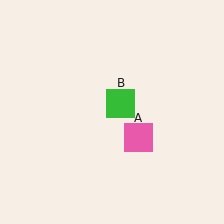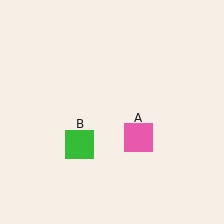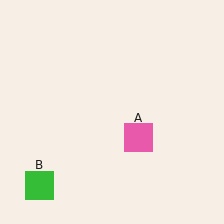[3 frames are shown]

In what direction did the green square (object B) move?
The green square (object B) moved down and to the left.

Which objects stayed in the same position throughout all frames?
Pink square (object A) remained stationary.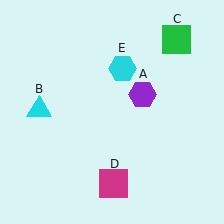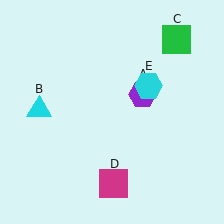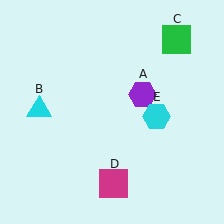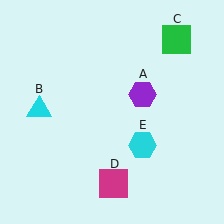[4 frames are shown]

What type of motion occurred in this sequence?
The cyan hexagon (object E) rotated clockwise around the center of the scene.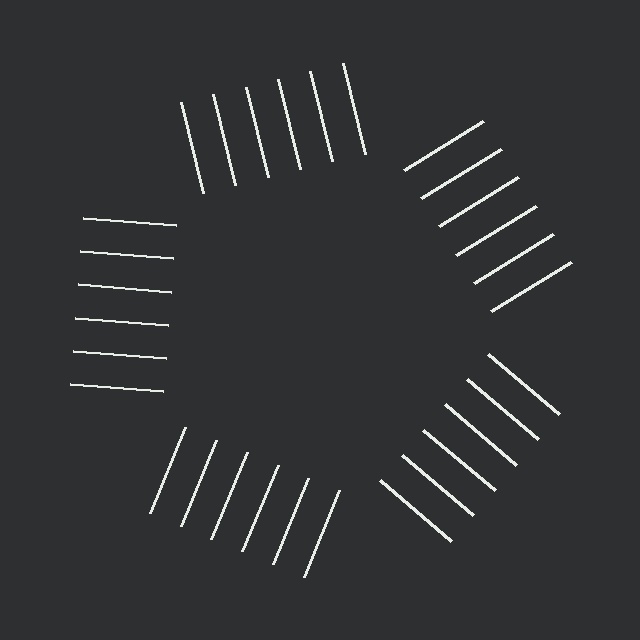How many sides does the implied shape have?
5 sides — the line-ends trace a pentagon.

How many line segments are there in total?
30 — 6 along each of the 5 edges.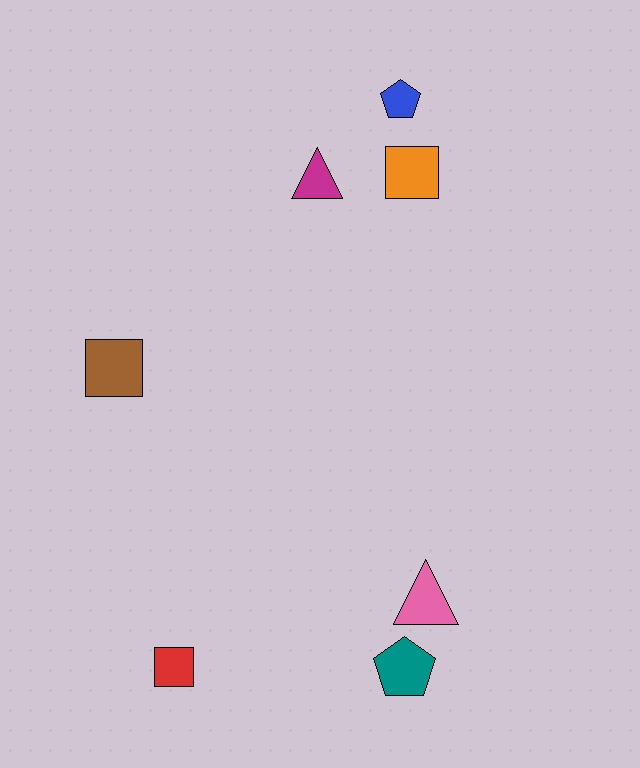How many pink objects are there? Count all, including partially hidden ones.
There is 1 pink object.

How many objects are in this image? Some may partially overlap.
There are 7 objects.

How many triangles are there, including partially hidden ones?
There are 2 triangles.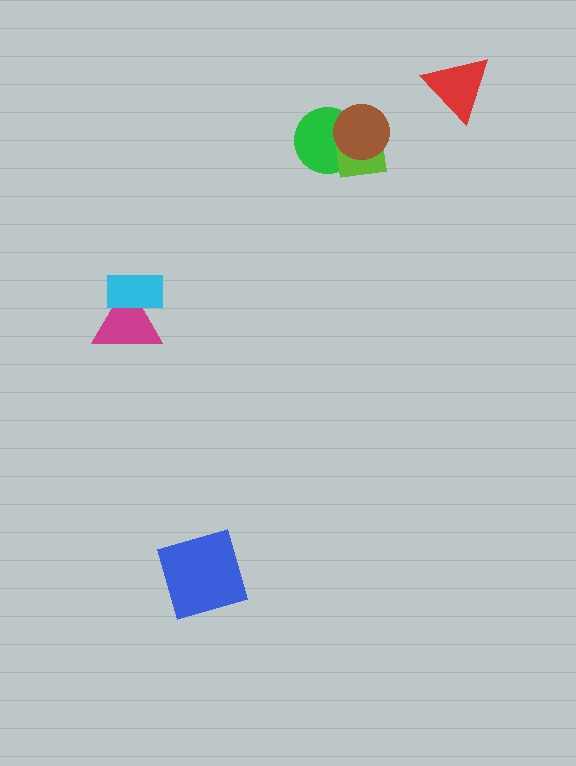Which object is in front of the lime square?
The brown circle is in front of the lime square.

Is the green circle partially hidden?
Yes, it is partially covered by another shape.